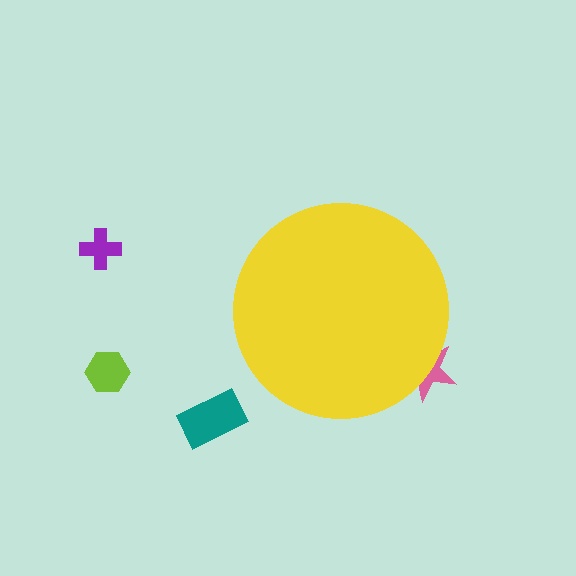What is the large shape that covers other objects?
A yellow circle.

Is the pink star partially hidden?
Yes, the pink star is partially hidden behind the yellow circle.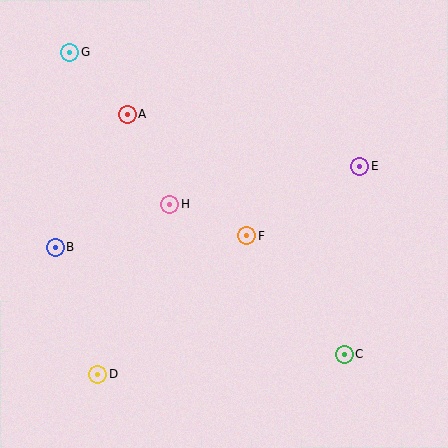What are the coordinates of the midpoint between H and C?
The midpoint between H and C is at (257, 280).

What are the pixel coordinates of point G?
Point G is at (70, 52).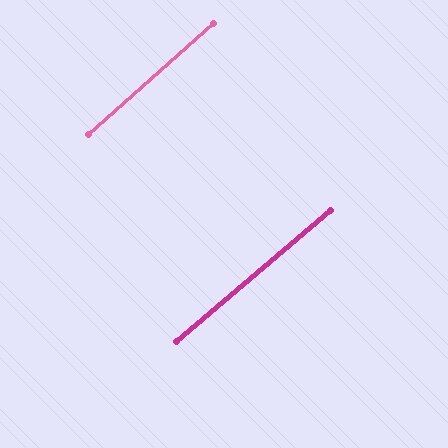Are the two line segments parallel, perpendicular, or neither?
Parallel — their directions differ by only 1.1°.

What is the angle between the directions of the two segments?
Approximately 1 degree.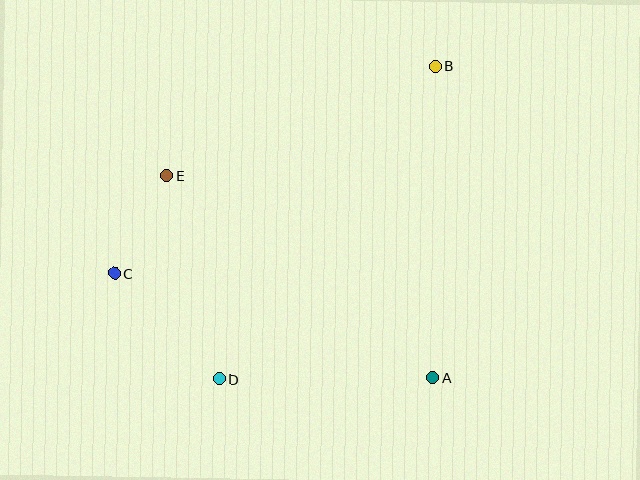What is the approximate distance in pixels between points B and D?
The distance between B and D is approximately 381 pixels.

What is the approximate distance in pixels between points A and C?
The distance between A and C is approximately 335 pixels.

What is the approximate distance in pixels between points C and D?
The distance between C and D is approximately 149 pixels.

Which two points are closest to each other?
Points C and E are closest to each other.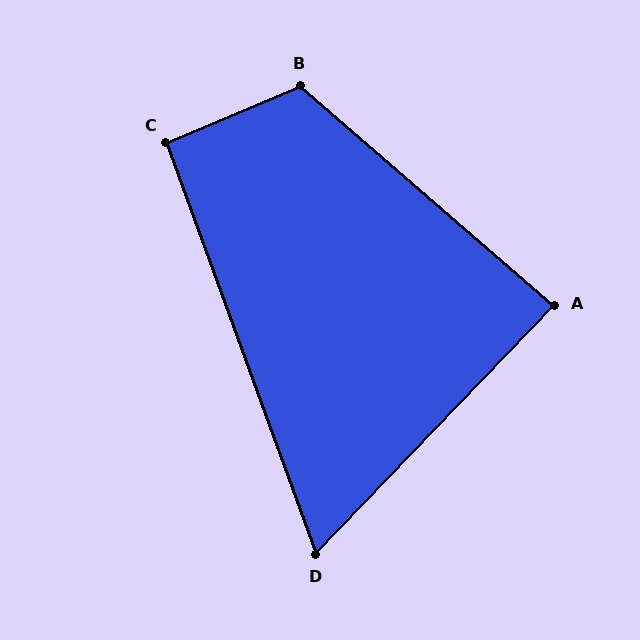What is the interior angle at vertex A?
Approximately 87 degrees (approximately right).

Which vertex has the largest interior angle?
B, at approximately 116 degrees.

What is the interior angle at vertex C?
Approximately 93 degrees (approximately right).